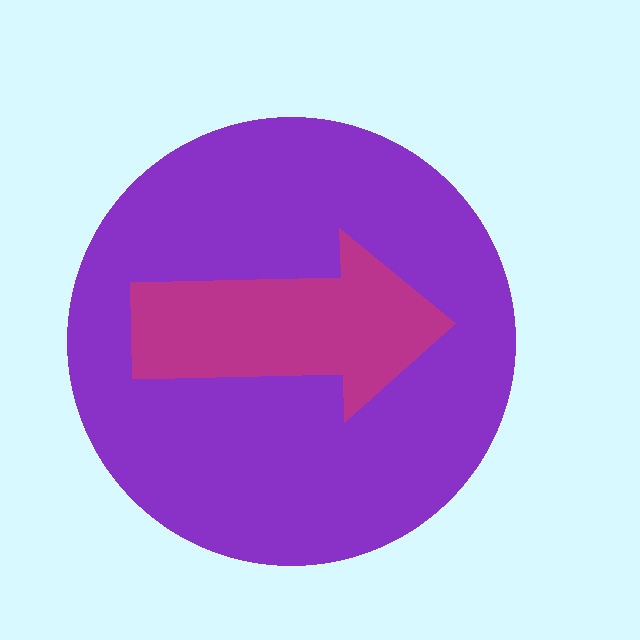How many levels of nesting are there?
2.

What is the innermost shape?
The magenta arrow.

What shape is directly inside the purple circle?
The magenta arrow.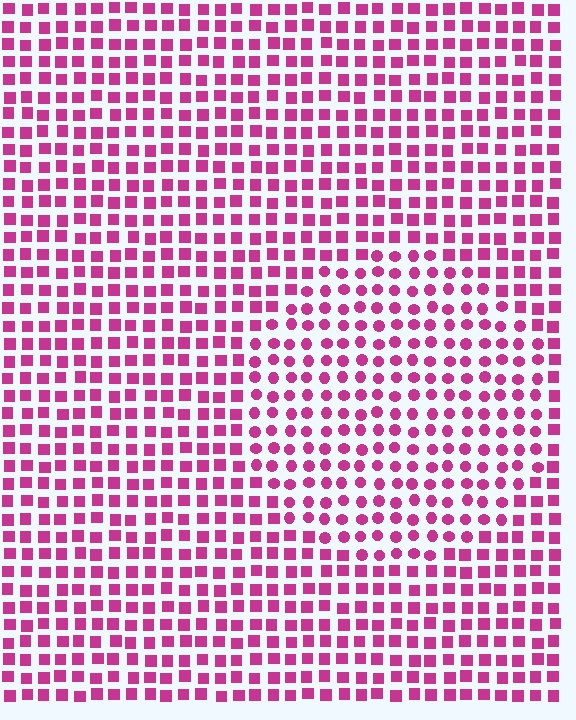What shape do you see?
I see a circle.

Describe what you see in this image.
The image is filled with small magenta elements arranged in a uniform grid. A circle-shaped region contains circles, while the surrounding area contains squares. The boundary is defined purely by the change in element shape.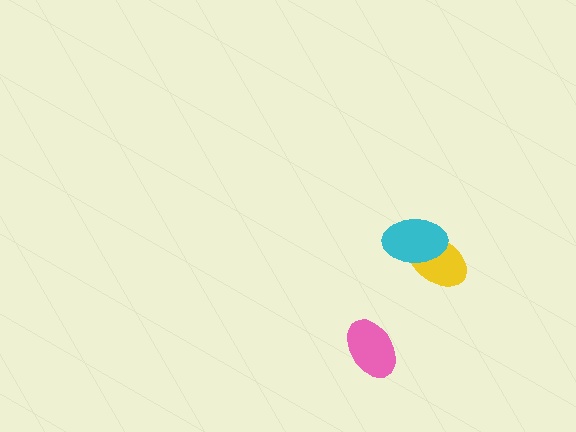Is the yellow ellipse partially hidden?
Yes, it is partially covered by another shape.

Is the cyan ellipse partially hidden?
No, no other shape covers it.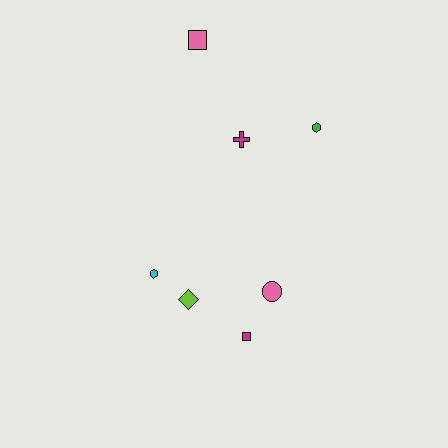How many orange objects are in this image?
There are no orange objects.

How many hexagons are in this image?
There are 2 hexagons.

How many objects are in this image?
There are 7 objects.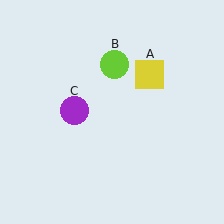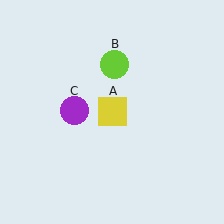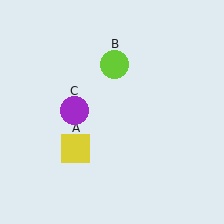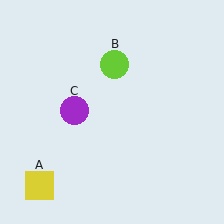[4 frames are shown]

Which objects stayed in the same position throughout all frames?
Lime circle (object B) and purple circle (object C) remained stationary.